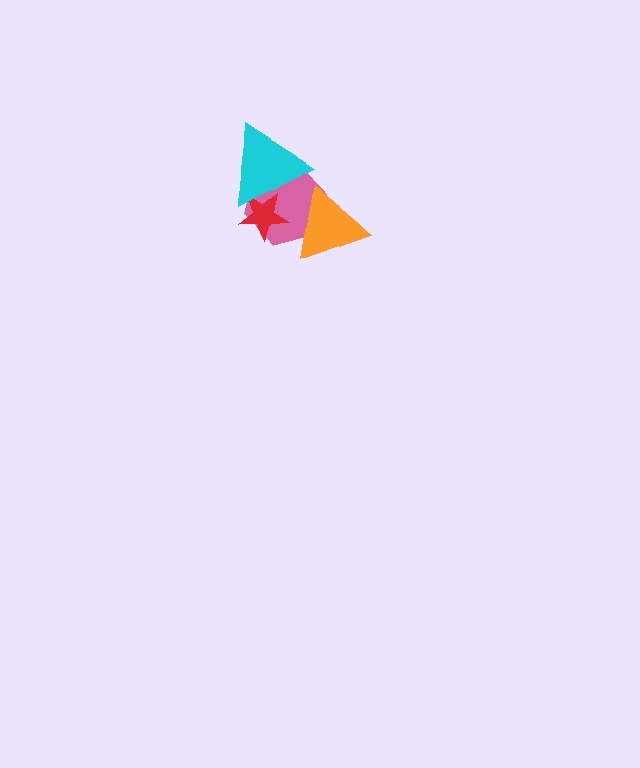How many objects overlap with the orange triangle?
1 object overlaps with the orange triangle.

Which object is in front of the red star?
The cyan triangle is in front of the red star.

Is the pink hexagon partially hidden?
Yes, it is partially covered by another shape.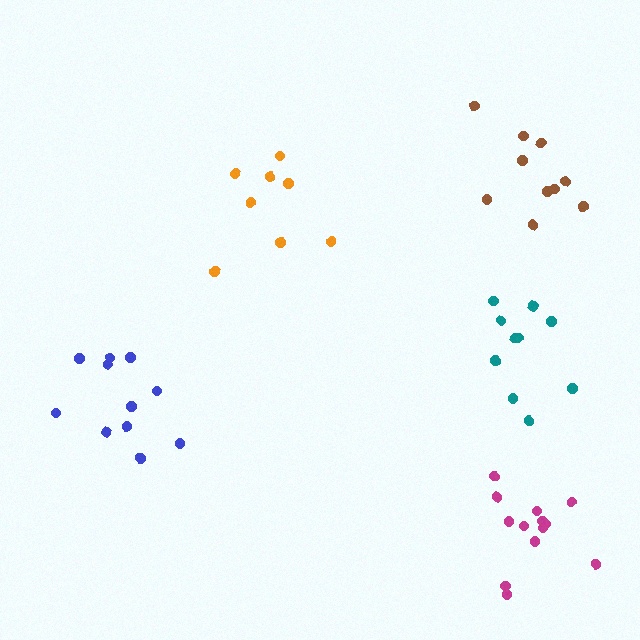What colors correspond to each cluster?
The clusters are colored: orange, blue, brown, teal, magenta.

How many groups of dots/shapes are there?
There are 5 groups.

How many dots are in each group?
Group 1: 8 dots, Group 2: 11 dots, Group 3: 10 dots, Group 4: 10 dots, Group 5: 13 dots (52 total).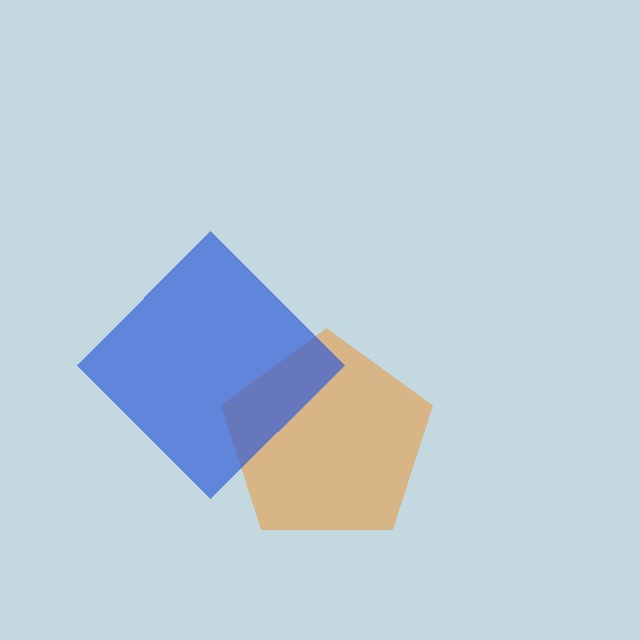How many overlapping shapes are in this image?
There are 2 overlapping shapes in the image.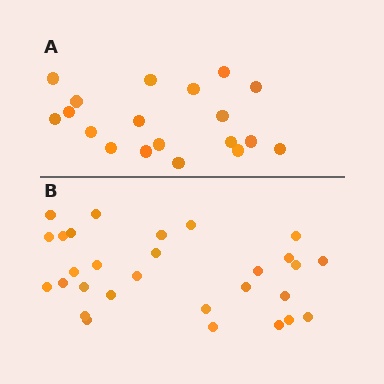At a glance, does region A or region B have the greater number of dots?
Region B (the bottom region) has more dots.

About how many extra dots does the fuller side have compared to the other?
Region B has roughly 10 or so more dots than region A.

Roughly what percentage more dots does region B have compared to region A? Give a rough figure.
About 55% more.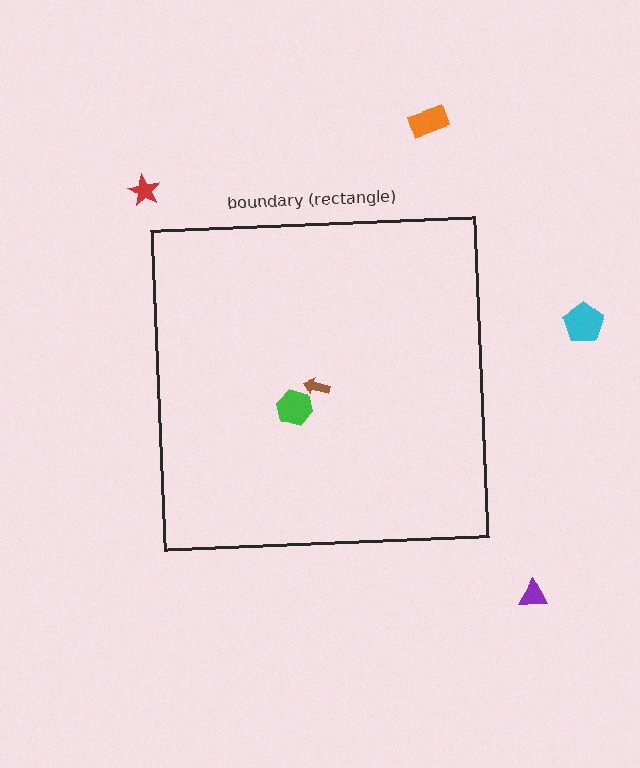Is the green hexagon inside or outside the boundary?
Inside.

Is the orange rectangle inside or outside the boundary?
Outside.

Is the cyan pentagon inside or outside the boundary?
Outside.